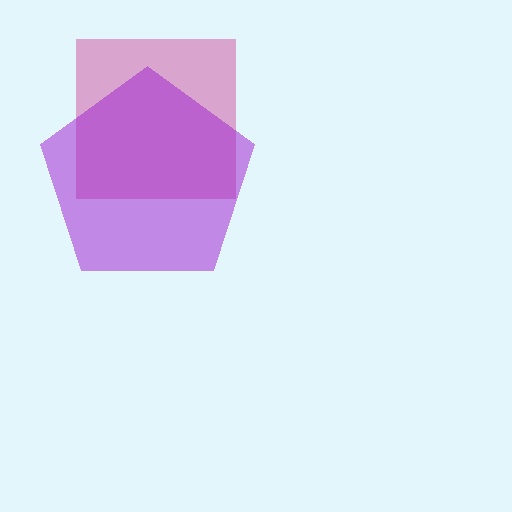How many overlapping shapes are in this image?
There are 2 overlapping shapes in the image.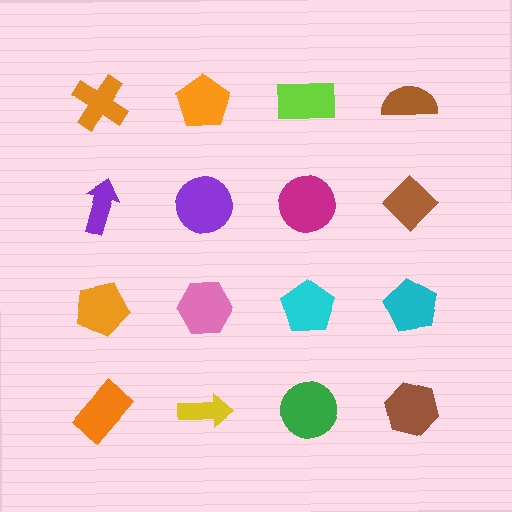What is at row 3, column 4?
A cyan pentagon.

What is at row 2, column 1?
A purple arrow.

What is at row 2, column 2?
A purple circle.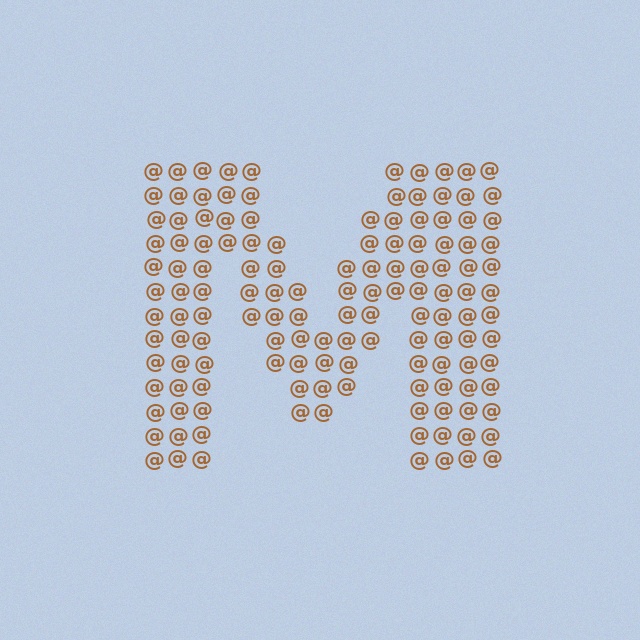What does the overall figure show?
The overall figure shows the letter M.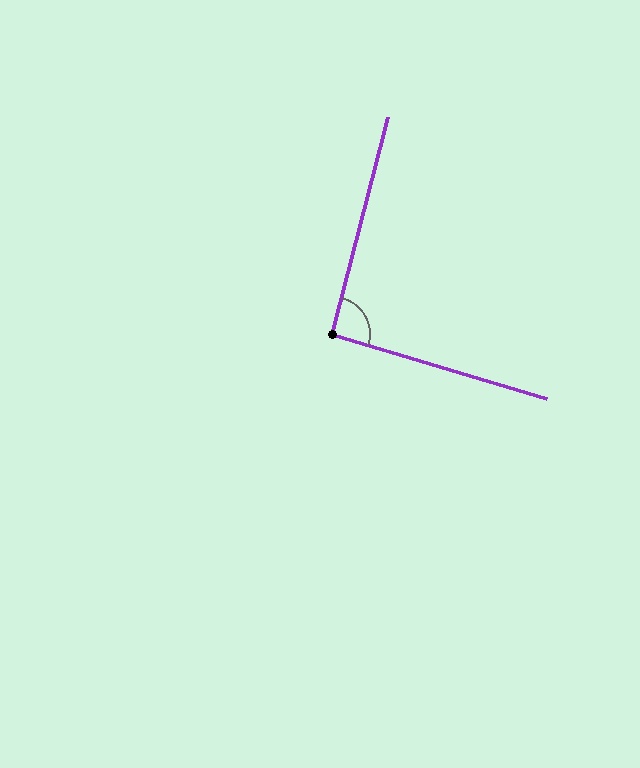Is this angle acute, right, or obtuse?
It is approximately a right angle.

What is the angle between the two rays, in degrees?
Approximately 92 degrees.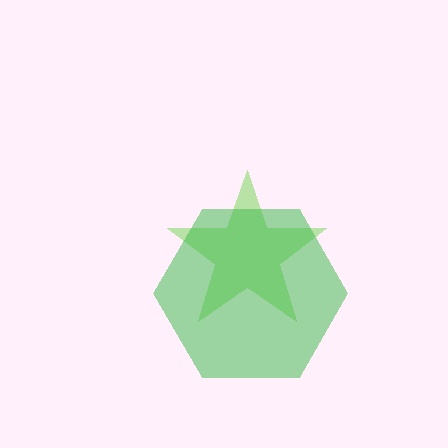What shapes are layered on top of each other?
The layered shapes are: a lime star, a green hexagon.